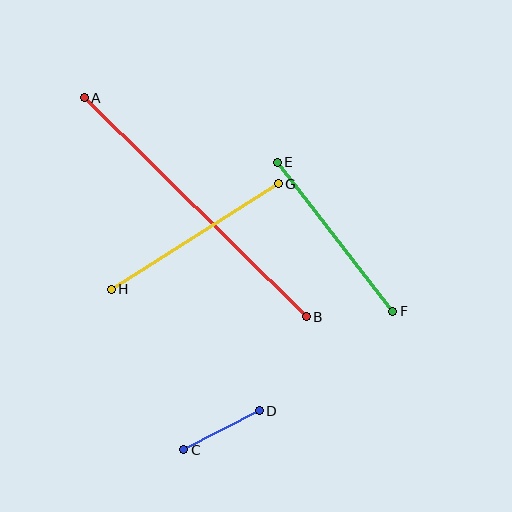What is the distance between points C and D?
The distance is approximately 85 pixels.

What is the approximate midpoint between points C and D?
The midpoint is at approximately (221, 430) pixels.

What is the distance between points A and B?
The distance is approximately 312 pixels.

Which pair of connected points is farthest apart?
Points A and B are farthest apart.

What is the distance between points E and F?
The distance is approximately 189 pixels.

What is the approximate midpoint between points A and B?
The midpoint is at approximately (195, 207) pixels.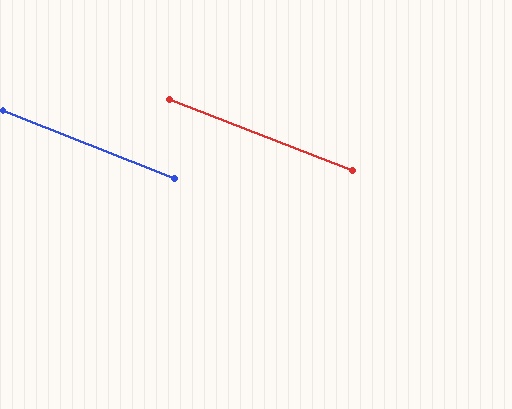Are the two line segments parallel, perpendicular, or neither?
Parallel — their directions differ by only 0.3°.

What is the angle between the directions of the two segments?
Approximately 0 degrees.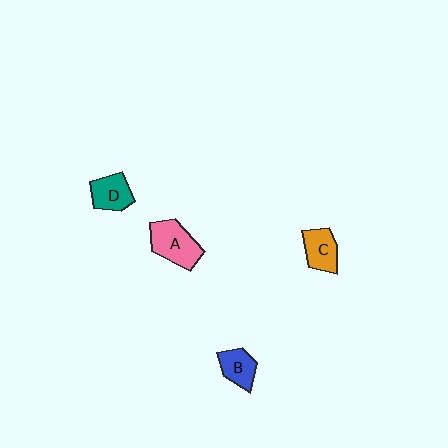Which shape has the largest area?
Shape A (pink).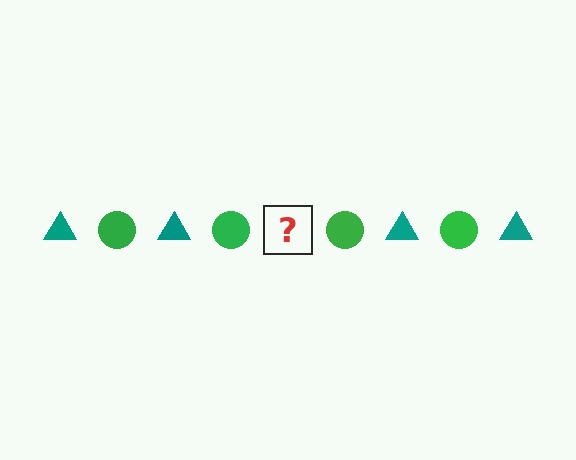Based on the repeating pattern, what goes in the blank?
The blank should be a teal triangle.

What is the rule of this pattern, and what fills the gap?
The rule is that the pattern alternates between teal triangle and green circle. The gap should be filled with a teal triangle.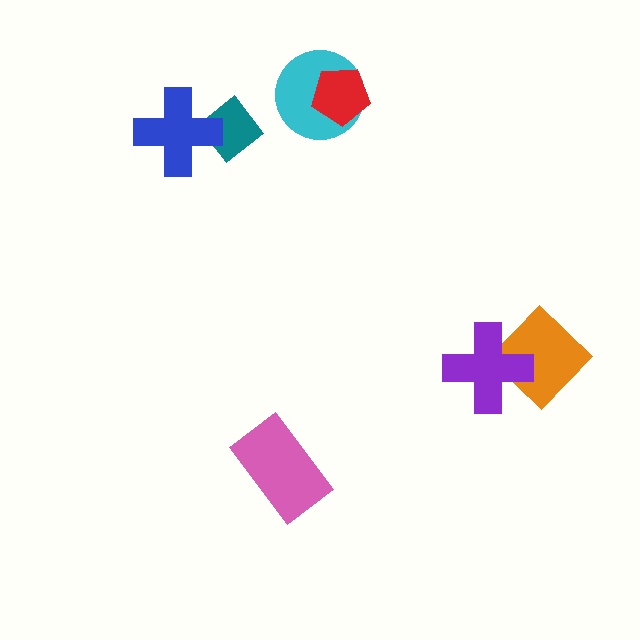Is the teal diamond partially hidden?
Yes, it is partially covered by another shape.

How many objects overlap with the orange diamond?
1 object overlaps with the orange diamond.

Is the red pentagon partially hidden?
No, no other shape covers it.